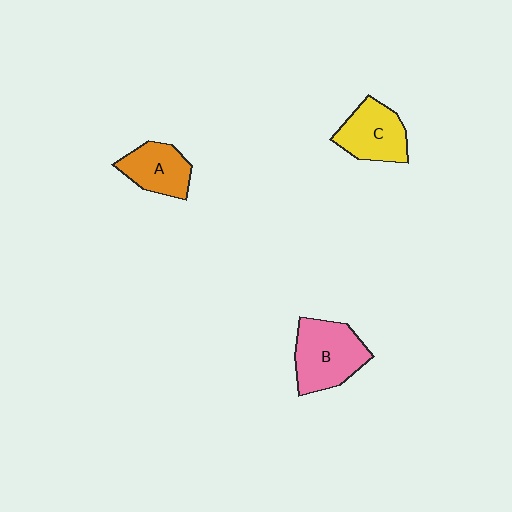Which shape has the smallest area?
Shape A (orange).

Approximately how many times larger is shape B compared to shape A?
Approximately 1.4 times.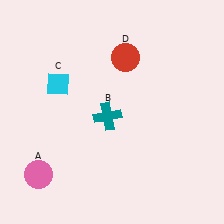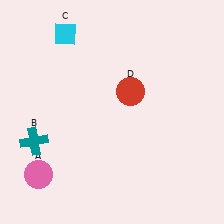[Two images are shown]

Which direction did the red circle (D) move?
The red circle (D) moved down.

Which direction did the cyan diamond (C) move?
The cyan diamond (C) moved up.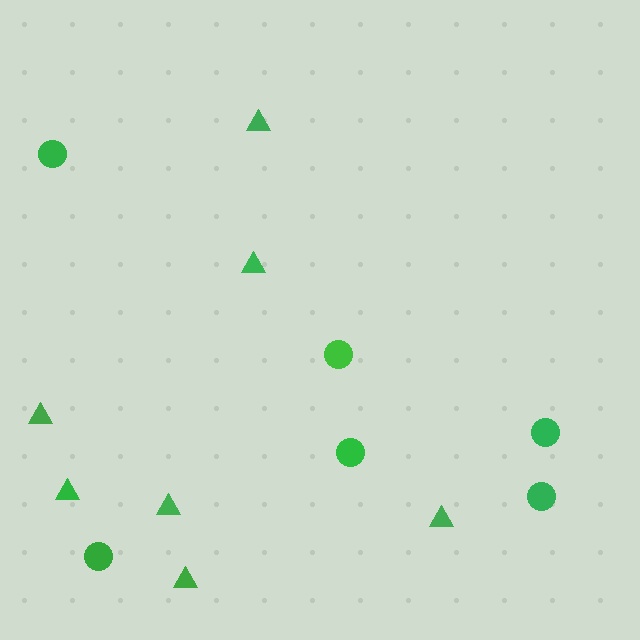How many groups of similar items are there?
There are 2 groups: one group of circles (6) and one group of triangles (7).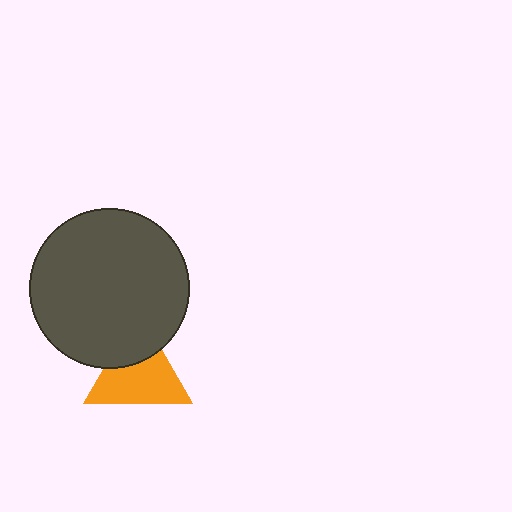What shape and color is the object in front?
The object in front is a dark gray circle.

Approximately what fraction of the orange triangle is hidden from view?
Roughly 32% of the orange triangle is hidden behind the dark gray circle.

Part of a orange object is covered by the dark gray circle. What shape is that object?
It is a triangle.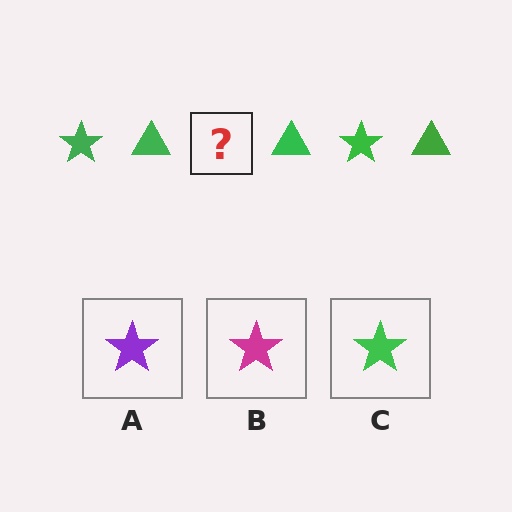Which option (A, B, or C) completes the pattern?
C.